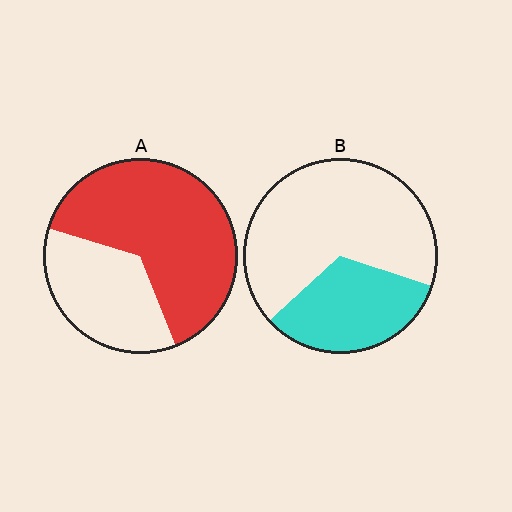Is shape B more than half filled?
No.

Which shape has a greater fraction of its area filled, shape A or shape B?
Shape A.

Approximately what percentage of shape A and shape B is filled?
A is approximately 65% and B is approximately 35%.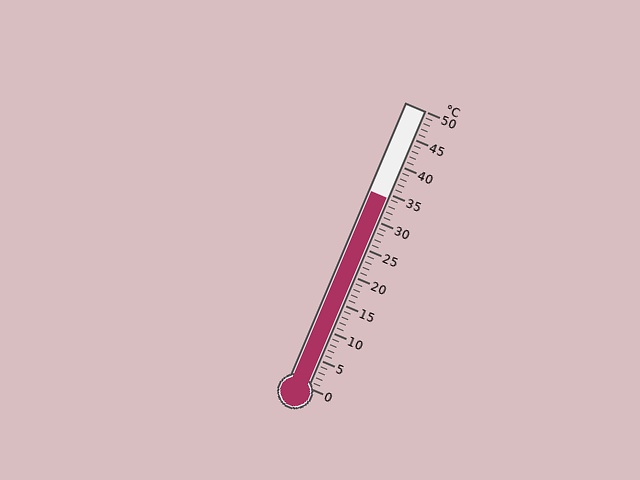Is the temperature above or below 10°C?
The temperature is above 10°C.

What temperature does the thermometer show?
The thermometer shows approximately 34°C.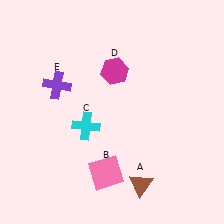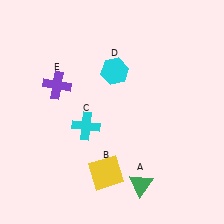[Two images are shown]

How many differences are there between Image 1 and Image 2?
There are 3 differences between the two images.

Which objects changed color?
A changed from brown to green. B changed from pink to yellow. D changed from magenta to cyan.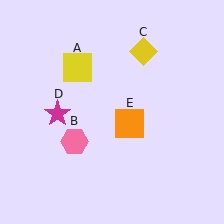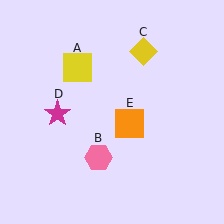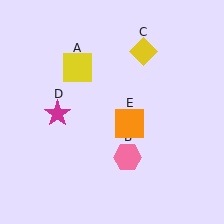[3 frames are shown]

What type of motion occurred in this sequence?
The pink hexagon (object B) rotated counterclockwise around the center of the scene.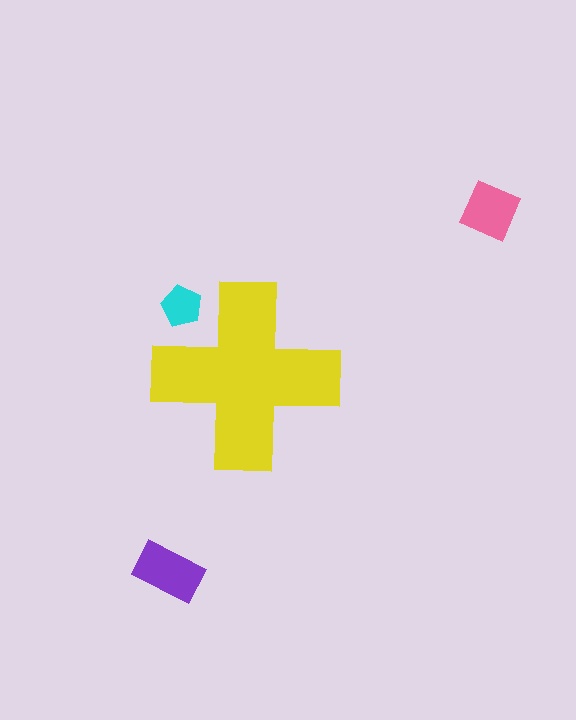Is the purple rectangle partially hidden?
No, the purple rectangle is fully visible.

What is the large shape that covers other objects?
A yellow cross.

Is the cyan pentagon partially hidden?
Yes, the cyan pentagon is partially hidden behind the yellow cross.